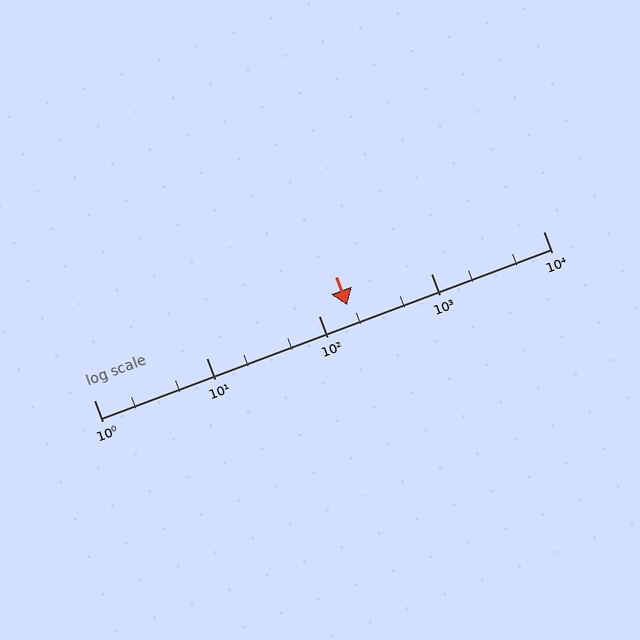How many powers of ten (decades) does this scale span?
The scale spans 4 decades, from 1 to 10000.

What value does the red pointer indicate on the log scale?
The pointer indicates approximately 180.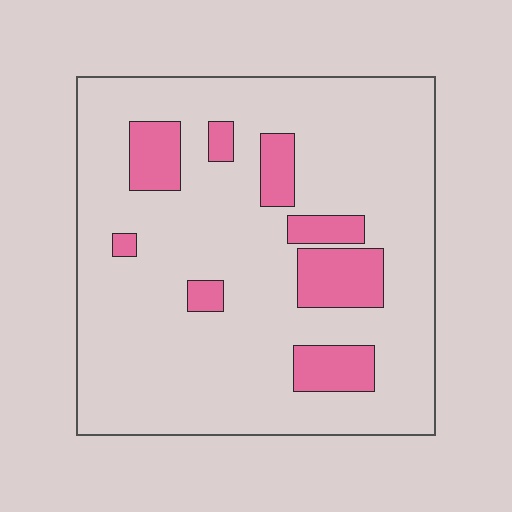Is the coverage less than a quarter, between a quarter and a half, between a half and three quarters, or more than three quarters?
Less than a quarter.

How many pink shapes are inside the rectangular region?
8.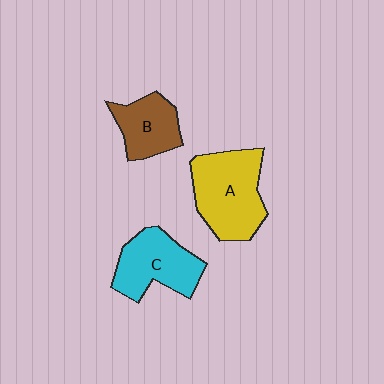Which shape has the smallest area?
Shape B (brown).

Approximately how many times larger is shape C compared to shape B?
Approximately 1.3 times.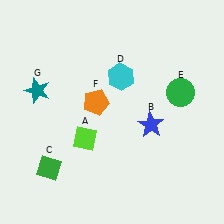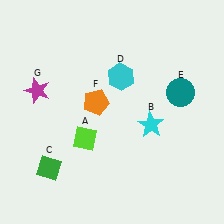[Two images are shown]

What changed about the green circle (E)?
In Image 1, E is green. In Image 2, it changed to teal.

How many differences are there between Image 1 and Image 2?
There are 3 differences between the two images.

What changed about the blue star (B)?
In Image 1, B is blue. In Image 2, it changed to cyan.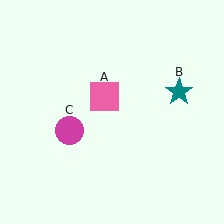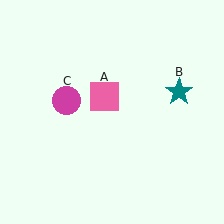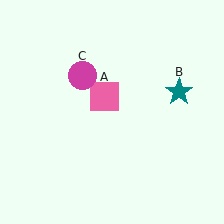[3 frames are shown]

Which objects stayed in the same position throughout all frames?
Pink square (object A) and teal star (object B) remained stationary.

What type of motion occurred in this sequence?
The magenta circle (object C) rotated clockwise around the center of the scene.